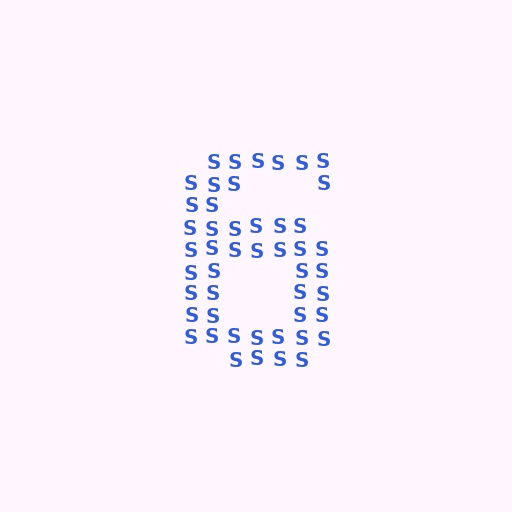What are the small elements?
The small elements are letter S's.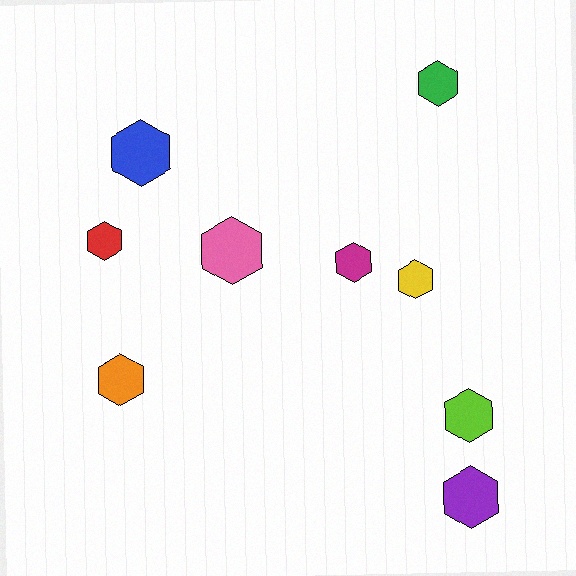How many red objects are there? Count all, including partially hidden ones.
There is 1 red object.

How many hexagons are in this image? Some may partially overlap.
There are 9 hexagons.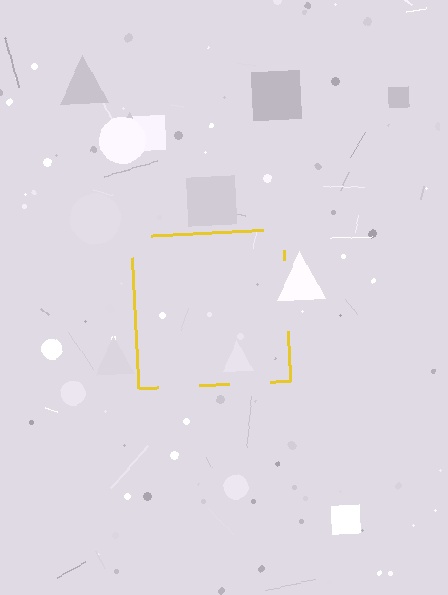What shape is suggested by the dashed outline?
The dashed outline suggests a square.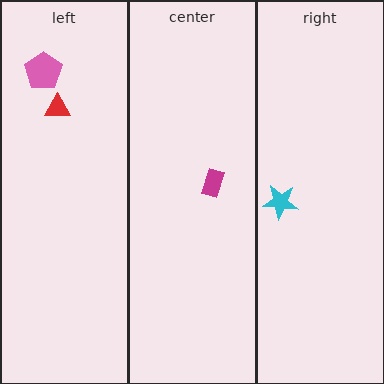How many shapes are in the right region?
1.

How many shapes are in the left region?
2.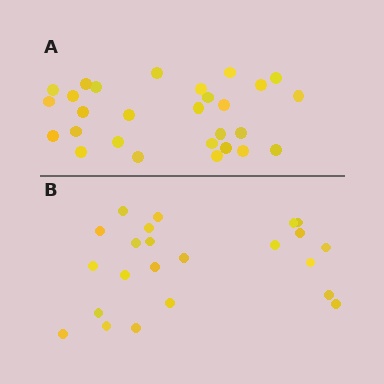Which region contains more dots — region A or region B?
Region A (the top region) has more dots.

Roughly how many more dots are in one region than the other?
Region A has about 5 more dots than region B.